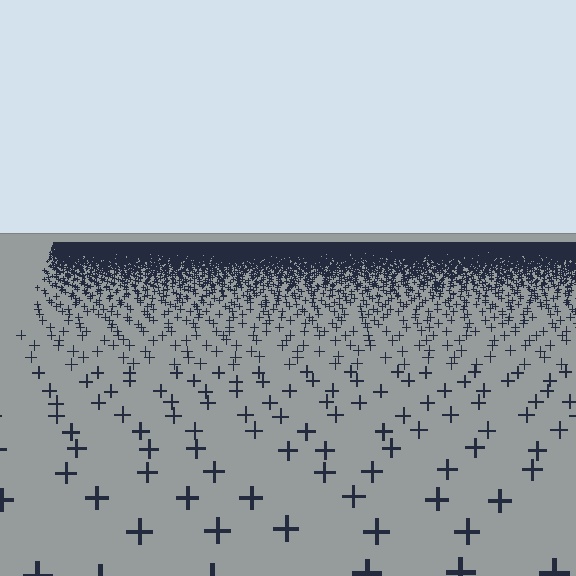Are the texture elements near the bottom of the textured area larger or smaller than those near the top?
Larger. Near the bottom, elements are closer to the viewer and appear at a bigger on-screen size.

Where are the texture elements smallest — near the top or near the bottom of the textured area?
Near the top.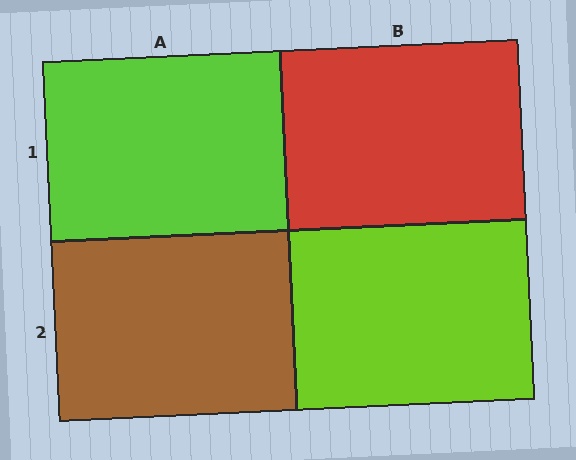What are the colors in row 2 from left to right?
Brown, lime.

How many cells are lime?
2 cells are lime.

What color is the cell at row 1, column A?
Lime.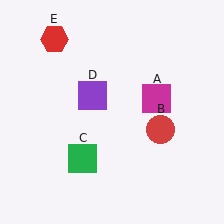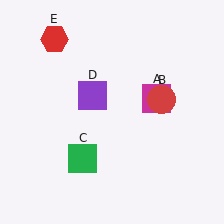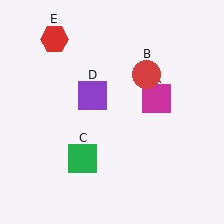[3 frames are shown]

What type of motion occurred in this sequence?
The red circle (object B) rotated counterclockwise around the center of the scene.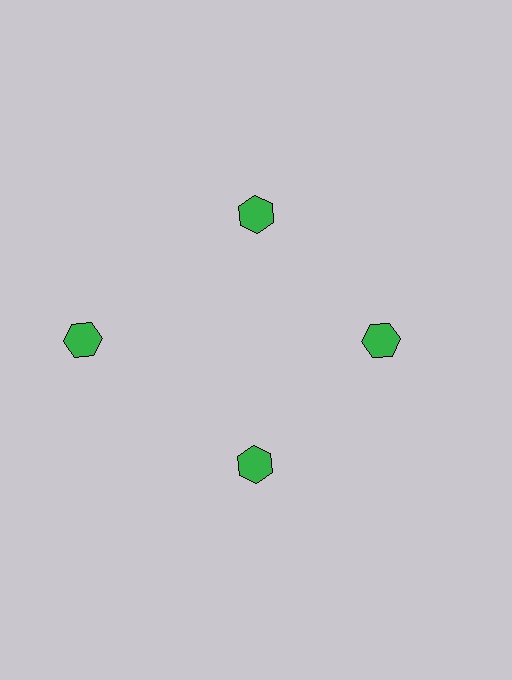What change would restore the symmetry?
The symmetry would be restored by moving it inward, back onto the ring so that all 4 hexagons sit at equal angles and equal distance from the center.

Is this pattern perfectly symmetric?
No. The 4 green hexagons are arranged in a ring, but one element near the 9 o'clock position is pushed outward from the center, breaking the 4-fold rotational symmetry.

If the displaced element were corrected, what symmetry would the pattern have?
It would have 4-fold rotational symmetry — the pattern would map onto itself every 90 degrees.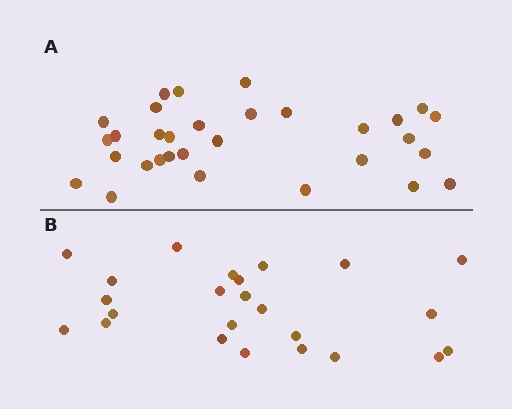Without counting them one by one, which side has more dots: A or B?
Region A (the top region) has more dots.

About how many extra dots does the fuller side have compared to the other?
Region A has roughly 8 or so more dots than region B.